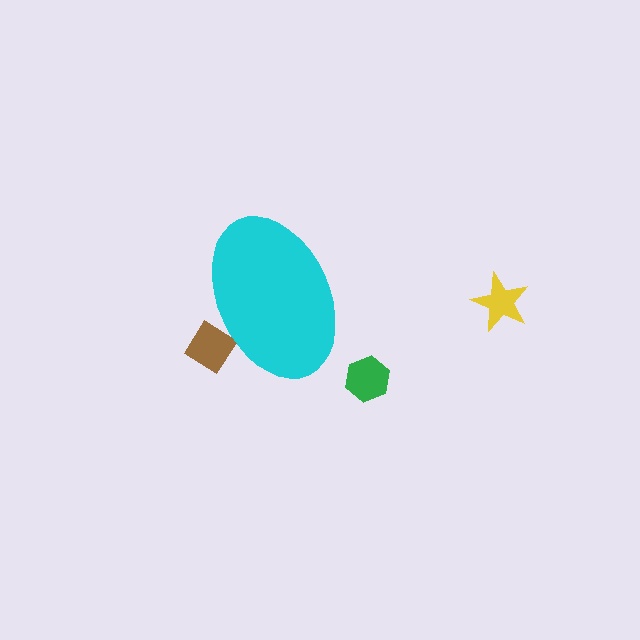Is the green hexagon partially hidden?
No, the green hexagon is fully visible.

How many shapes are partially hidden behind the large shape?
1 shape is partially hidden.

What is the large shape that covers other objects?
A cyan ellipse.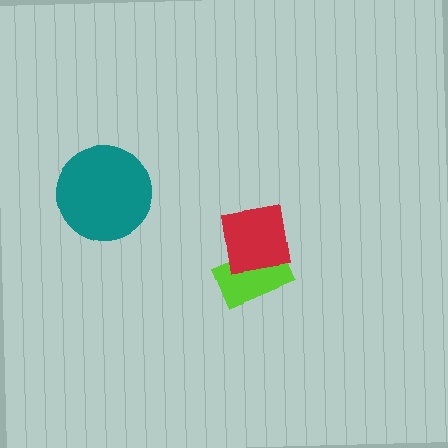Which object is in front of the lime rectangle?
The red square is in front of the lime rectangle.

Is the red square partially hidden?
No, no other shape covers it.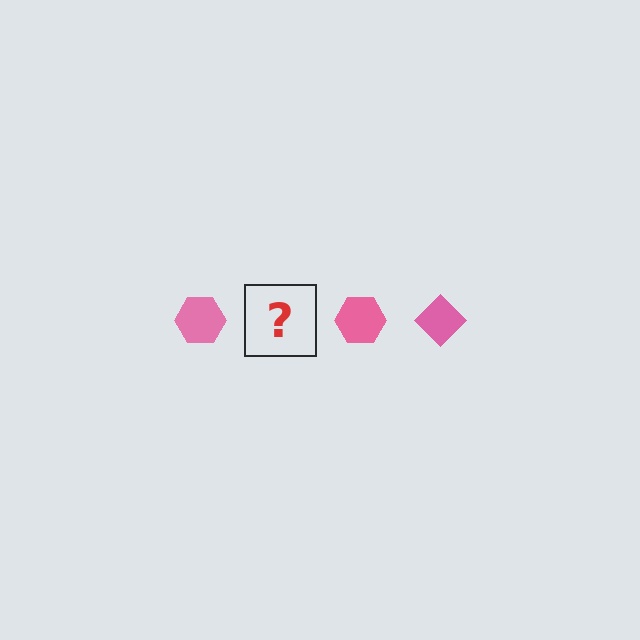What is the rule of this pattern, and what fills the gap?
The rule is that the pattern cycles through hexagon, diamond shapes in pink. The gap should be filled with a pink diamond.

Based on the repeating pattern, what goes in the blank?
The blank should be a pink diamond.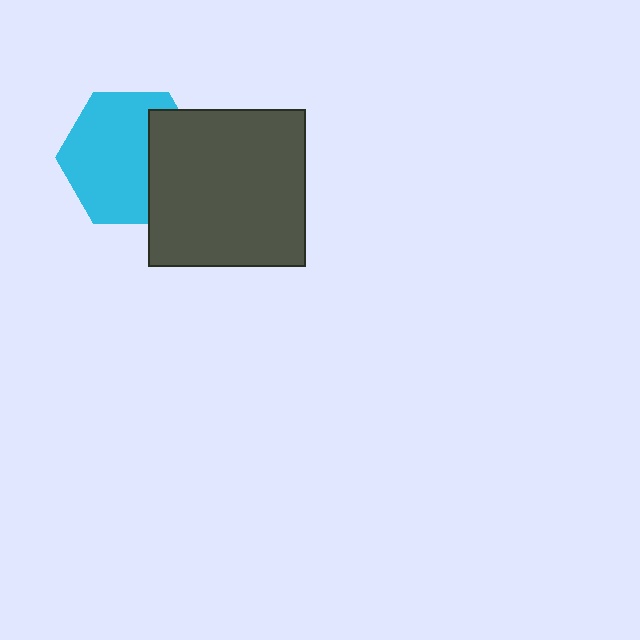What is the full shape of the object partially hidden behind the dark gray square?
The partially hidden object is a cyan hexagon.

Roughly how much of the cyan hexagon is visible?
Most of it is visible (roughly 68%).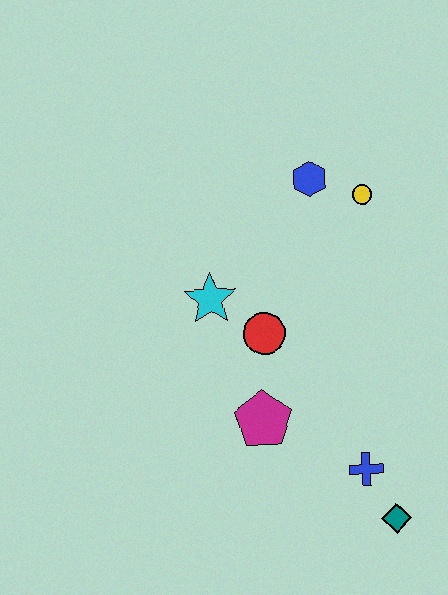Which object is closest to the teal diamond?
The blue cross is closest to the teal diamond.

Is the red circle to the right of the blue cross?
No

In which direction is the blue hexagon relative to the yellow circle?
The blue hexagon is to the left of the yellow circle.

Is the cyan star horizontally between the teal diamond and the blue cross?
No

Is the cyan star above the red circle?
Yes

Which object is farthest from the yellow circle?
The teal diamond is farthest from the yellow circle.